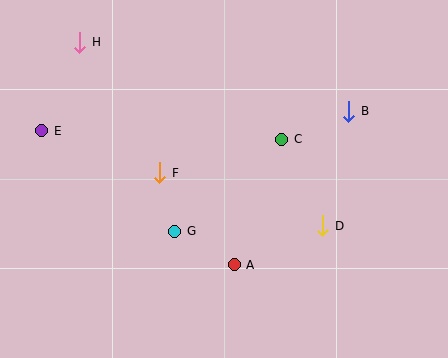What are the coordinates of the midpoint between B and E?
The midpoint between B and E is at (195, 121).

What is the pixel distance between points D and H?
The distance between D and H is 305 pixels.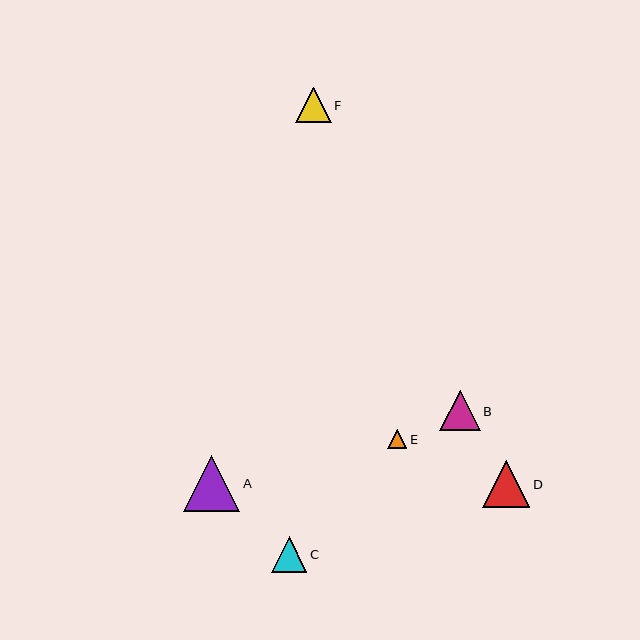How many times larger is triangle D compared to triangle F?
Triangle D is approximately 1.3 times the size of triangle F.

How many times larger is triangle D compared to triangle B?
Triangle D is approximately 1.2 times the size of triangle B.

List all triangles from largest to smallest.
From largest to smallest: A, D, B, F, C, E.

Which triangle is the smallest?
Triangle E is the smallest with a size of approximately 19 pixels.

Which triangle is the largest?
Triangle A is the largest with a size of approximately 56 pixels.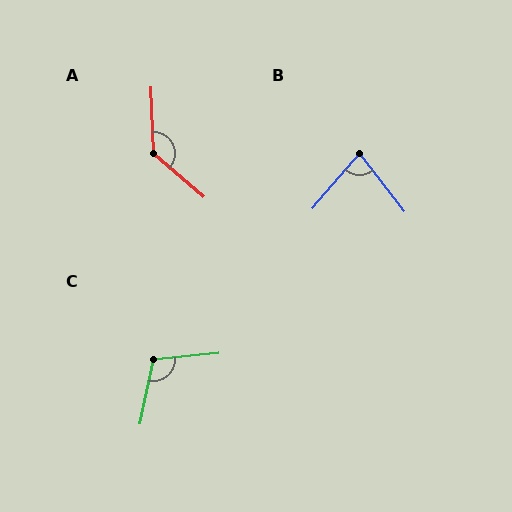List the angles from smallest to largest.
B (79°), C (107°), A (133°).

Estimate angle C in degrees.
Approximately 107 degrees.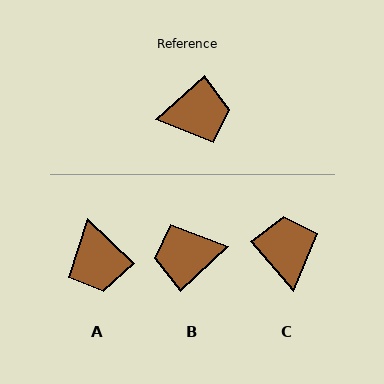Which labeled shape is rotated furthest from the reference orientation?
B, about 179 degrees away.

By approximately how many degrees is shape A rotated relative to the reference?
Approximately 86 degrees clockwise.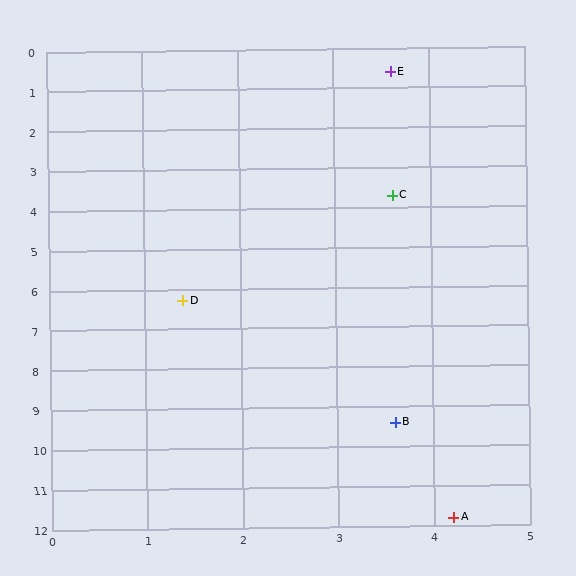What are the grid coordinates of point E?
Point E is at approximately (3.6, 0.6).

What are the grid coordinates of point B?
Point B is at approximately (3.6, 9.4).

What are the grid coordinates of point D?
Point D is at approximately (1.4, 6.3).